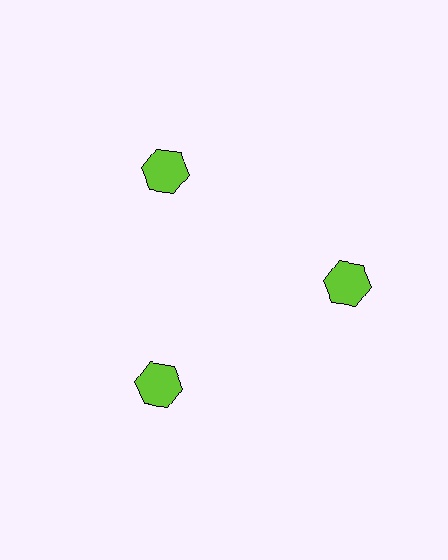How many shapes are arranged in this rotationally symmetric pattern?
There are 3 shapes, arranged in 3 groups of 1.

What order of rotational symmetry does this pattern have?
This pattern has 3-fold rotational symmetry.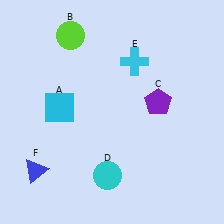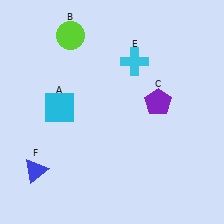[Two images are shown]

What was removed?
The cyan circle (D) was removed in Image 2.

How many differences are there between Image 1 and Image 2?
There is 1 difference between the two images.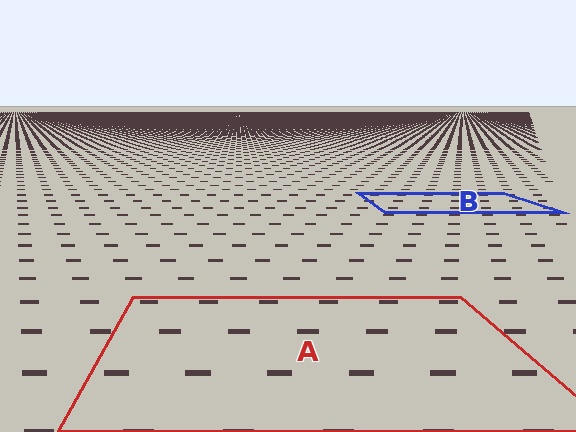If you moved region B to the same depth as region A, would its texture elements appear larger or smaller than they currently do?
They would appear larger. At a closer depth, the same texture elements are projected at a bigger on-screen size.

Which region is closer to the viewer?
Region A is closer. The texture elements there are larger and more spread out.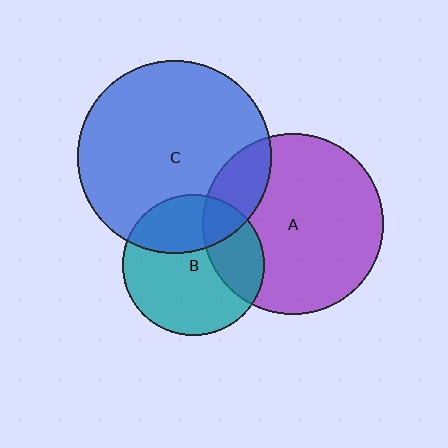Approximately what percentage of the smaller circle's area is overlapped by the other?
Approximately 30%.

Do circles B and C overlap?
Yes.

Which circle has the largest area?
Circle C (blue).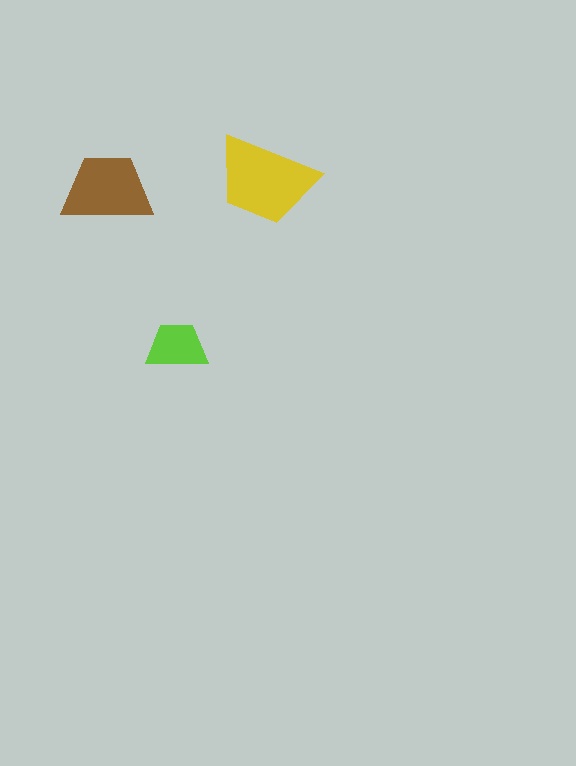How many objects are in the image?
There are 3 objects in the image.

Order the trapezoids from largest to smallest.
the yellow one, the brown one, the lime one.